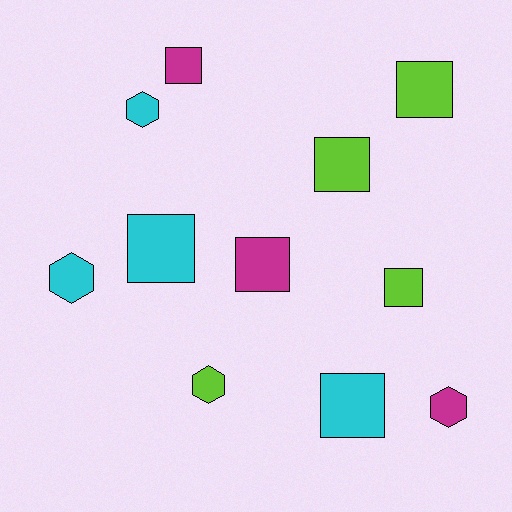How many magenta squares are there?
There are 2 magenta squares.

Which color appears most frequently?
Lime, with 4 objects.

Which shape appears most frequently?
Square, with 7 objects.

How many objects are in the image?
There are 11 objects.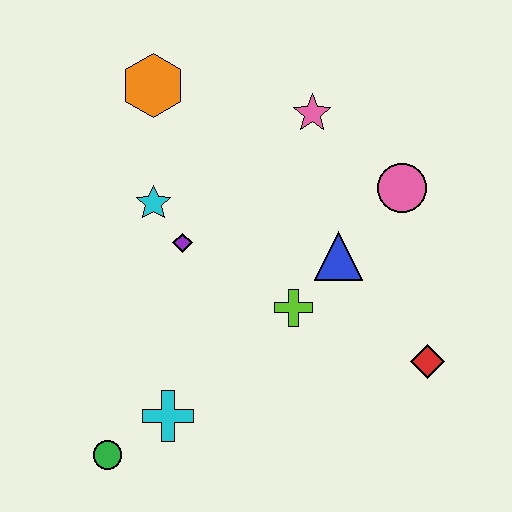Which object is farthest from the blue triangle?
The green circle is farthest from the blue triangle.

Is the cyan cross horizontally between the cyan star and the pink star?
Yes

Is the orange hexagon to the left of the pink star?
Yes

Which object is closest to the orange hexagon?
The cyan star is closest to the orange hexagon.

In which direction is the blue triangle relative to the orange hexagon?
The blue triangle is to the right of the orange hexagon.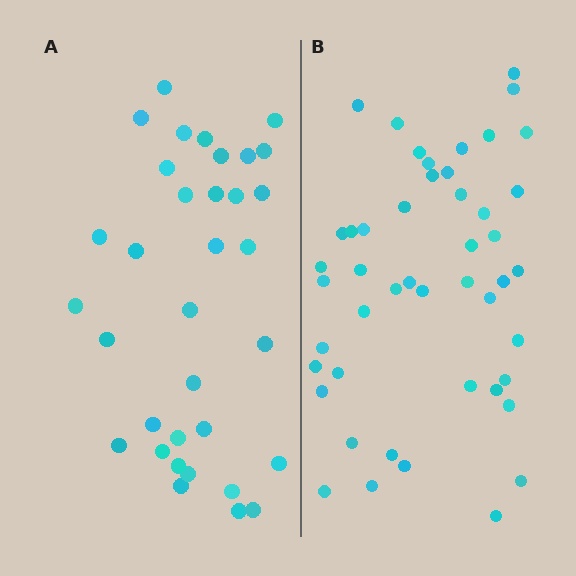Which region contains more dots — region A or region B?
Region B (the right region) has more dots.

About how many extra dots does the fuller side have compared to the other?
Region B has approximately 15 more dots than region A.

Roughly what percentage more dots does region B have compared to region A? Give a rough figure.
About 40% more.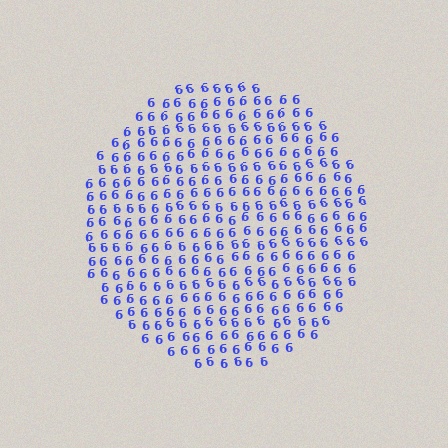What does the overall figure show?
The overall figure shows a circle.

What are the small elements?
The small elements are digit 6's.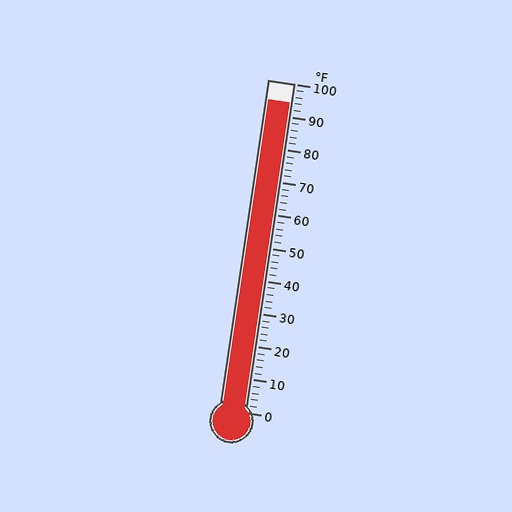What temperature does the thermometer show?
The thermometer shows approximately 94°F.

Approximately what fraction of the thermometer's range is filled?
The thermometer is filled to approximately 95% of its range.